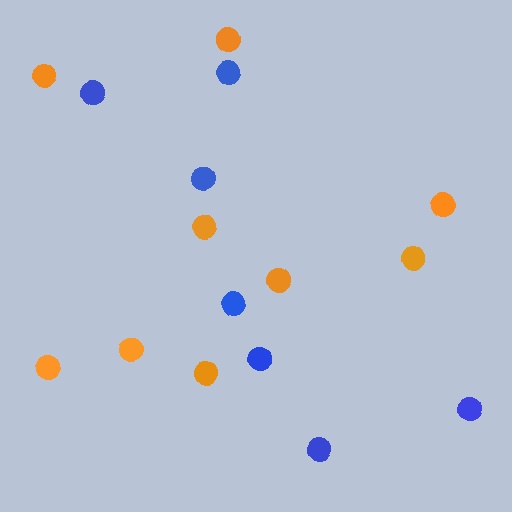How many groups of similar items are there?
There are 2 groups: one group of orange circles (9) and one group of blue circles (7).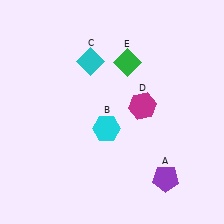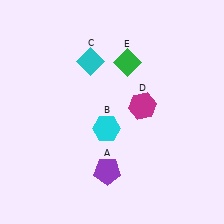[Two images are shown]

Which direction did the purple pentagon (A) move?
The purple pentagon (A) moved left.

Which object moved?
The purple pentagon (A) moved left.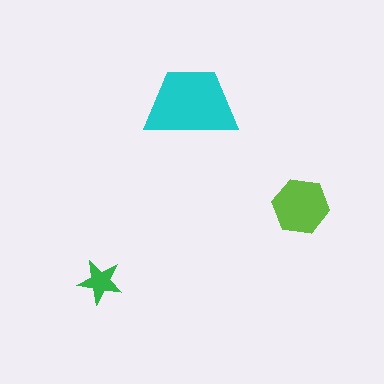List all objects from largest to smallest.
The cyan trapezoid, the lime hexagon, the green star.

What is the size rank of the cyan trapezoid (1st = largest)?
1st.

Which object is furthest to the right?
The lime hexagon is rightmost.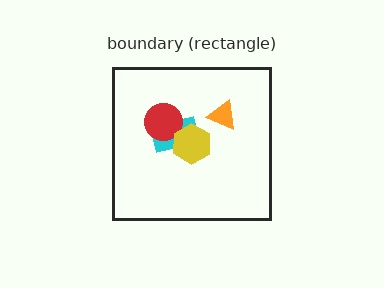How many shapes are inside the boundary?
4 inside, 0 outside.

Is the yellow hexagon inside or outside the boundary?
Inside.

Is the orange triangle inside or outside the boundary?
Inside.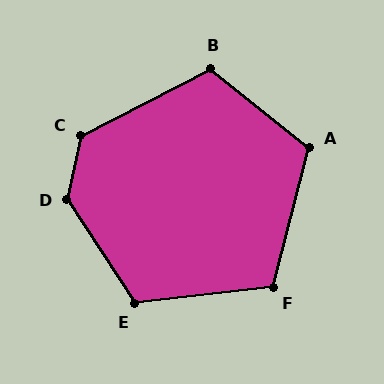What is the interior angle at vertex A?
Approximately 114 degrees (obtuse).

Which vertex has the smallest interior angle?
F, at approximately 111 degrees.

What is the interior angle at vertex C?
Approximately 129 degrees (obtuse).